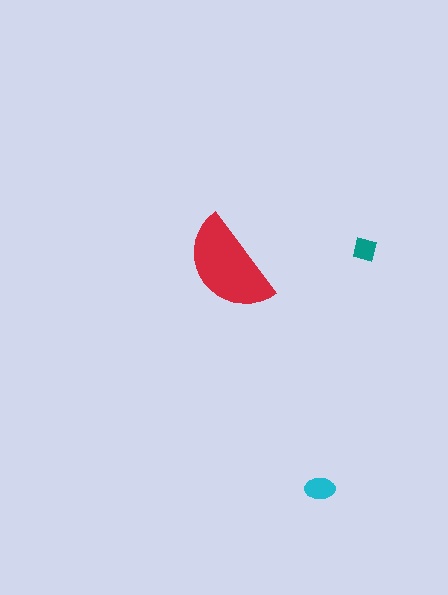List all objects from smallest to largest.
The teal square, the cyan ellipse, the red semicircle.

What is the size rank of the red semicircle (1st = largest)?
1st.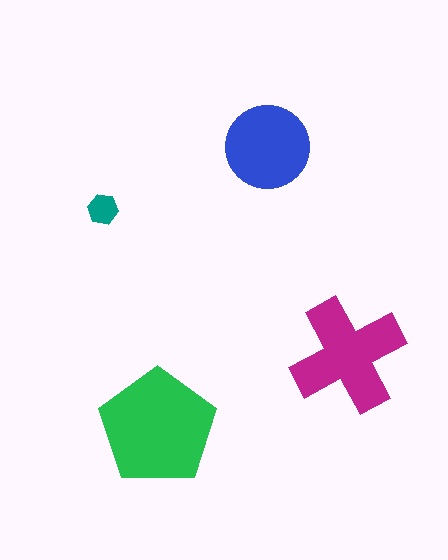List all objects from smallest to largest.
The teal hexagon, the blue circle, the magenta cross, the green pentagon.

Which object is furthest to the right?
The magenta cross is rightmost.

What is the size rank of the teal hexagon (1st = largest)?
4th.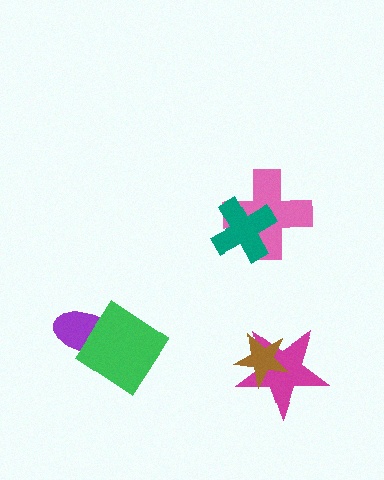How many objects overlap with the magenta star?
1 object overlaps with the magenta star.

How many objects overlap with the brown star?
1 object overlaps with the brown star.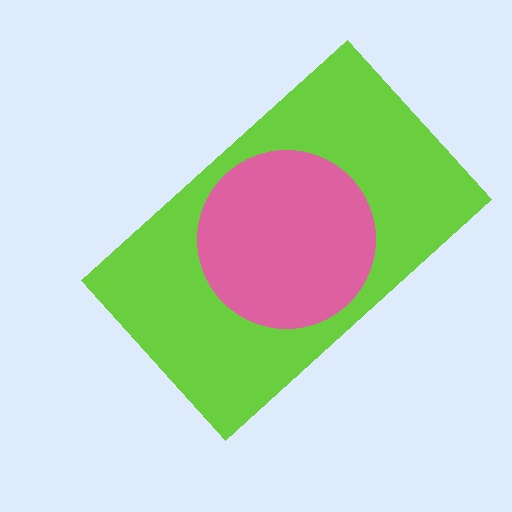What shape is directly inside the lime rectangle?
The pink circle.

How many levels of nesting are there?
2.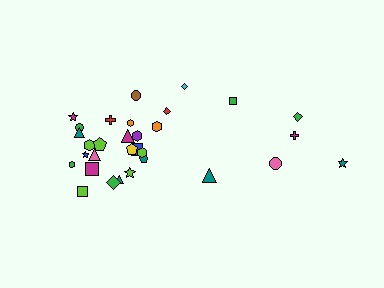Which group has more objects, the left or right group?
The left group.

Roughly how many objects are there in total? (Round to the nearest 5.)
Roughly 30 objects in total.